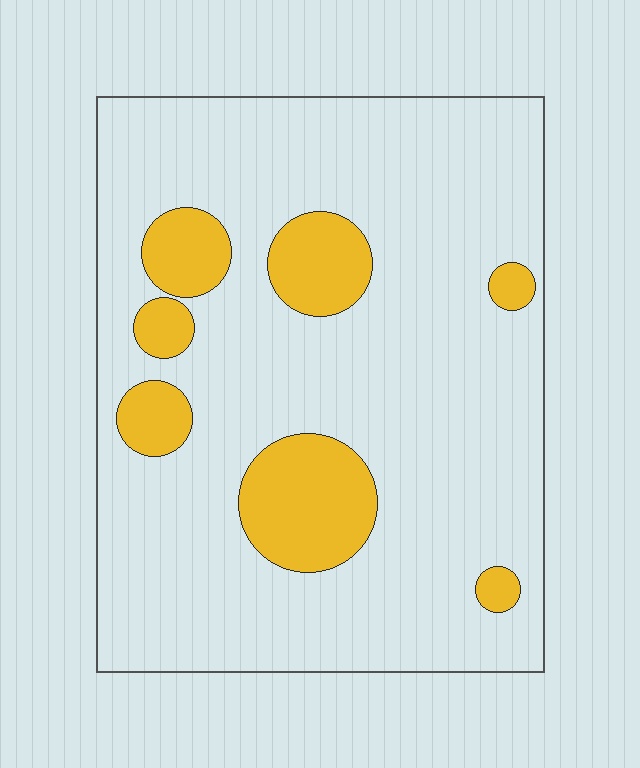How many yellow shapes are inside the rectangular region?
7.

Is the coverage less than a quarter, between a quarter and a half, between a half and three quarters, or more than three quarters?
Less than a quarter.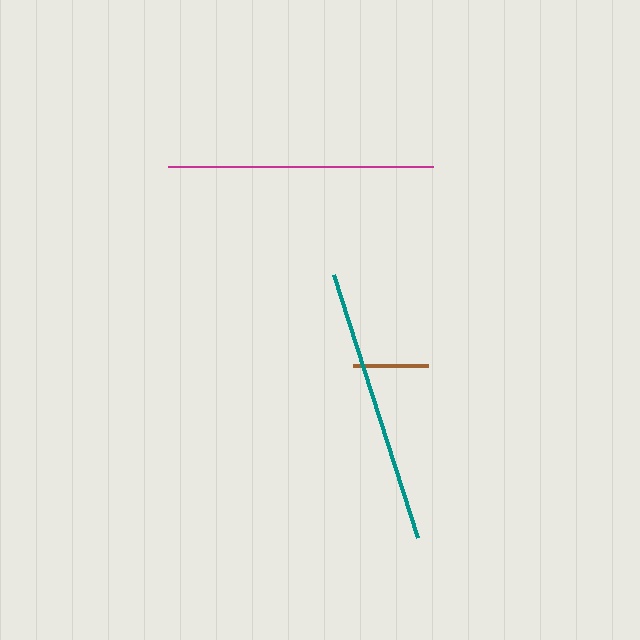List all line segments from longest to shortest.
From longest to shortest: teal, magenta, brown.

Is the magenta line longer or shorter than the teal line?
The teal line is longer than the magenta line.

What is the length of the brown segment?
The brown segment is approximately 74 pixels long.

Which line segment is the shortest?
The brown line is the shortest at approximately 74 pixels.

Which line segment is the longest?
The teal line is the longest at approximately 276 pixels.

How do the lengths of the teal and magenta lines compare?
The teal and magenta lines are approximately the same length.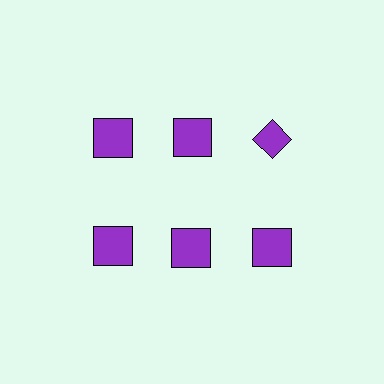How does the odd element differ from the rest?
It has a different shape: diamond instead of square.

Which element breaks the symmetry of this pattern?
The purple diamond in the top row, center column breaks the symmetry. All other shapes are purple squares.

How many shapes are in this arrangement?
There are 6 shapes arranged in a grid pattern.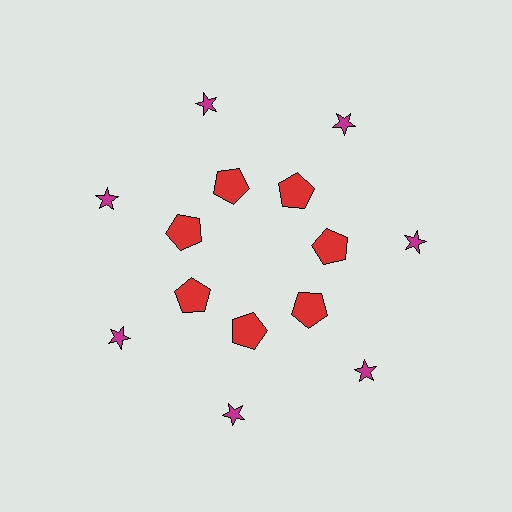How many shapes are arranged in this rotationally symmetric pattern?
There are 14 shapes, arranged in 7 groups of 2.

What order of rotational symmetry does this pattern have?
This pattern has 7-fold rotational symmetry.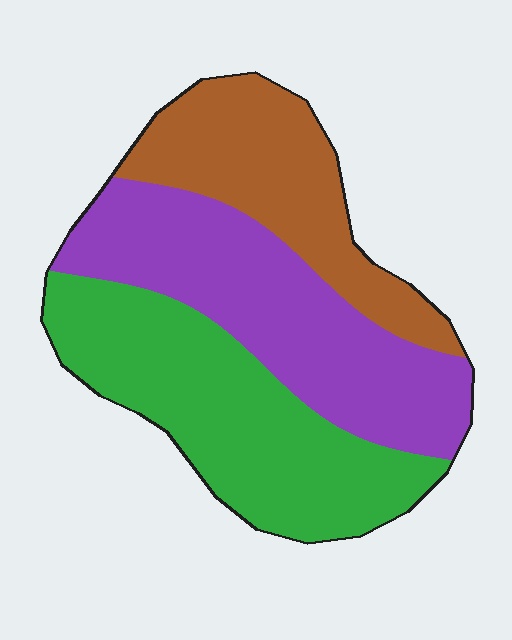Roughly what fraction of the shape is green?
Green takes up between a third and a half of the shape.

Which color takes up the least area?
Brown, at roughly 25%.